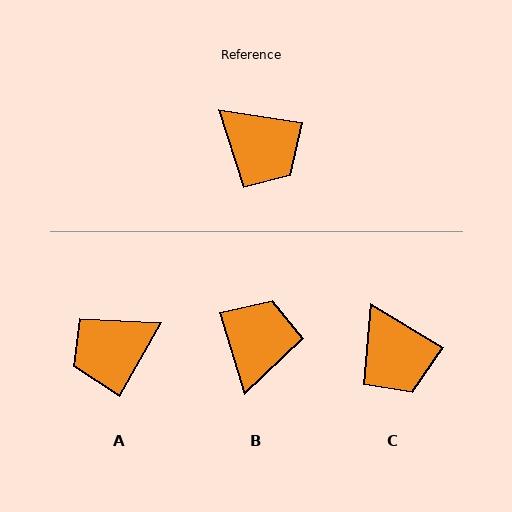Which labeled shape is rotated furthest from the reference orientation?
B, about 116 degrees away.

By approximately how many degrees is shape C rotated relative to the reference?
Approximately 22 degrees clockwise.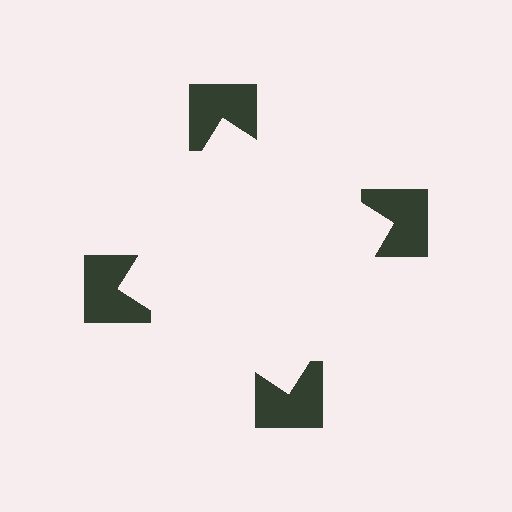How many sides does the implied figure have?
4 sides.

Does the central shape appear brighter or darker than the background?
It typically appears slightly brighter than the background, even though no actual brightness change is drawn.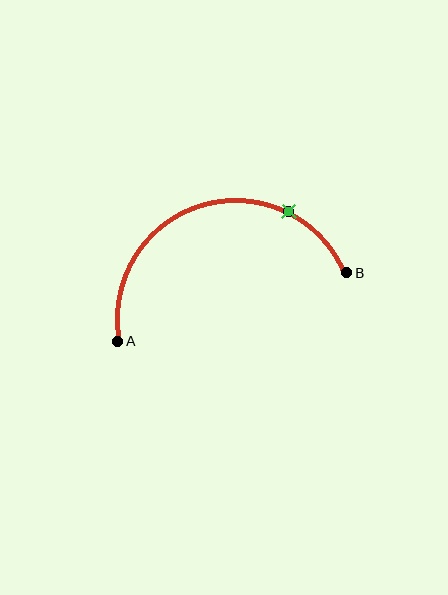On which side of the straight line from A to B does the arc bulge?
The arc bulges above the straight line connecting A and B.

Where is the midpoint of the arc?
The arc midpoint is the point on the curve farthest from the straight line joining A and B. It sits above that line.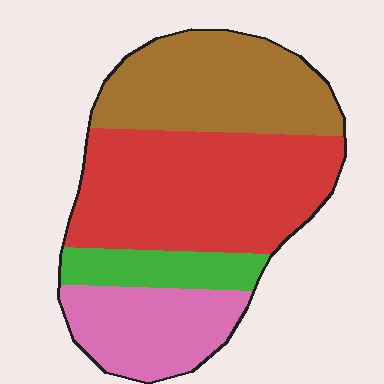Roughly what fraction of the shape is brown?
Brown takes up about one quarter (1/4) of the shape.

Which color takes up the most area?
Red, at roughly 40%.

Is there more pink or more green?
Pink.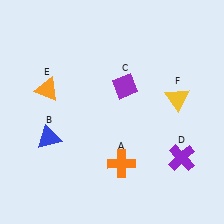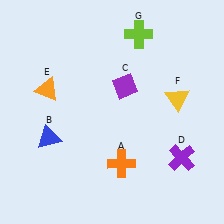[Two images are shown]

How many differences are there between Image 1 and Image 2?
There is 1 difference between the two images.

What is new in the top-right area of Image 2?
A lime cross (G) was added in the top-right area of Image 2.